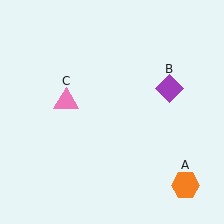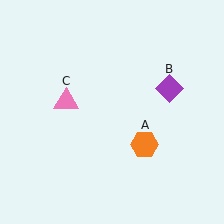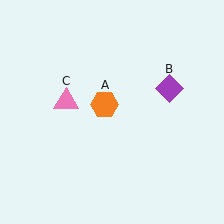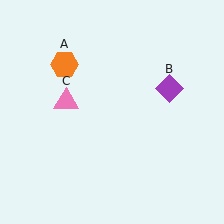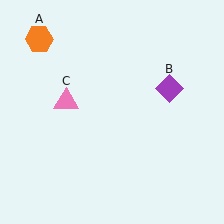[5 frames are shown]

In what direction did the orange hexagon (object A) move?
The orange hexagon (object A) moved up and to the left.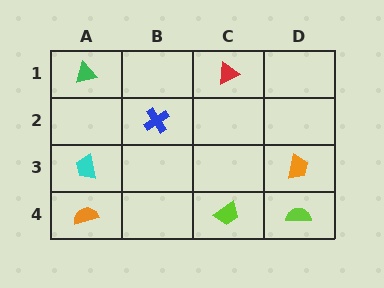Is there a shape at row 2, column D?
No, that cell is empty.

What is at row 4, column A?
An orange semicircle.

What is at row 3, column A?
A cyan trapezoid.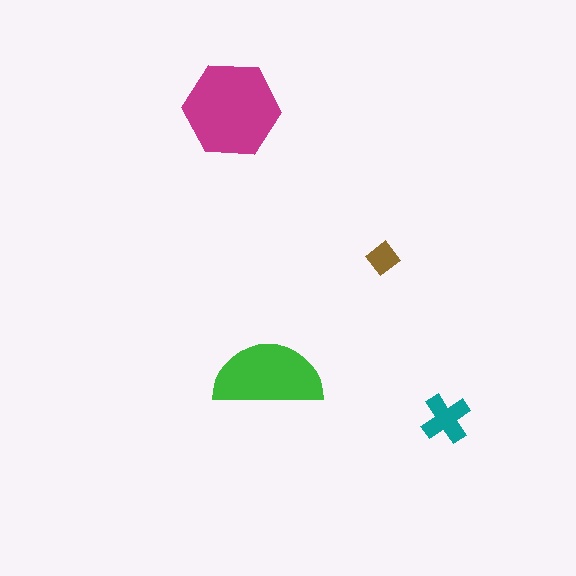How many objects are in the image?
There are 4 objects in the image.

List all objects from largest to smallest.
The magenta hexagon, the green semicircle, the teal cross, the brown diamond.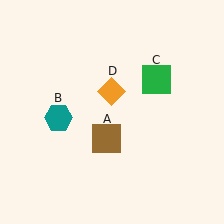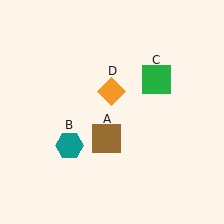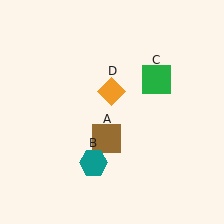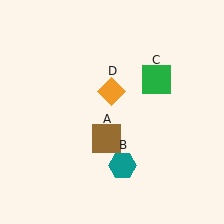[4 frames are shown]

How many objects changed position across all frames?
1 object changed position: teal hexagon (object B).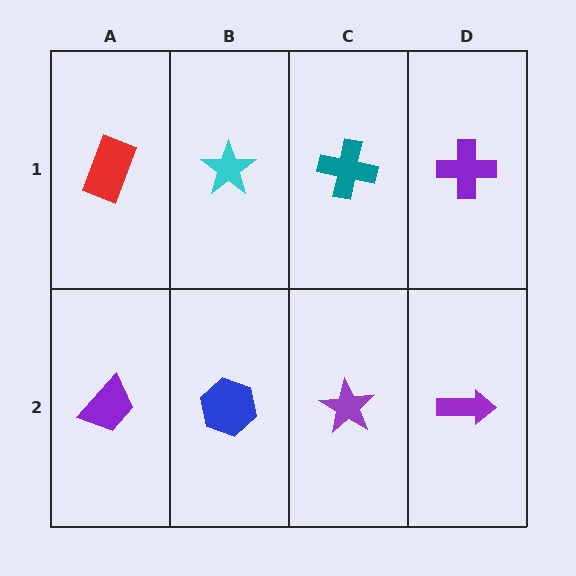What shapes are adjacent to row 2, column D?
A purple cross (row 1, column D), a purple star (row 2, column C).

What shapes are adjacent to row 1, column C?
A purple star (row 2, column C), a cyan star (row 1, column B), a purple cross (row 1, column D).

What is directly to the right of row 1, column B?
A teal cross.